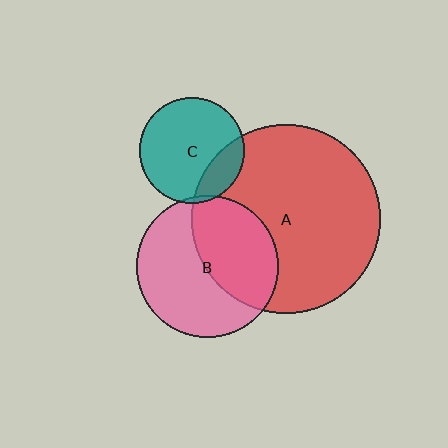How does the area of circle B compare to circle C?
Approximately 1.8 times.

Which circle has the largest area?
Circle A (red).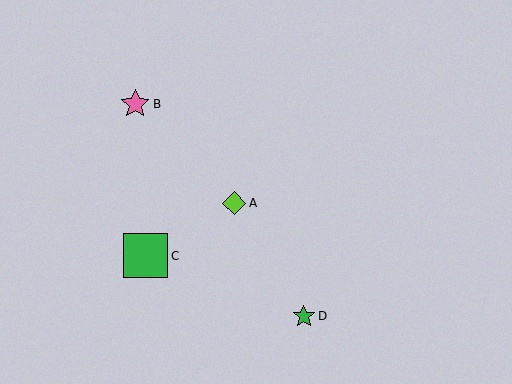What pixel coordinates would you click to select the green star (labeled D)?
Click at (304, 316) to select the green star D.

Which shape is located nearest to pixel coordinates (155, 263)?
The green square (labeled C) at (146, 256) is nearest to that location.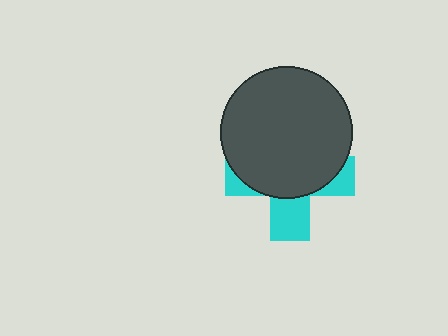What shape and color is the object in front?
The object in front is a dark gray circle.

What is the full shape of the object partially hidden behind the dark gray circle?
The partially hidden object is a cyan cross.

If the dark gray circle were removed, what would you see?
You would see the complete cyan cross.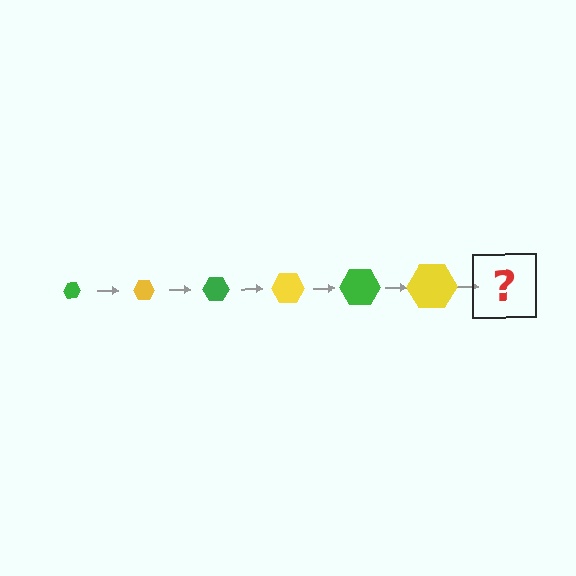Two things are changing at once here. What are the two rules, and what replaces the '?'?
The two rules are that the hexagon grows larger each step and the color cycles through green and yellow. The '?' should be a green hexagon, larger than the previous one.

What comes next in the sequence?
The next element should be a green hexagon, larger than the previous one.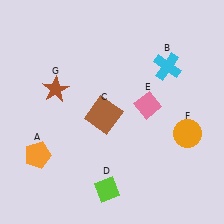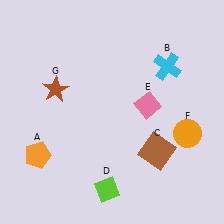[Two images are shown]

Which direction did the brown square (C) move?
The brown square (C) moved right.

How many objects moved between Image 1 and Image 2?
1 object moved between the two images.